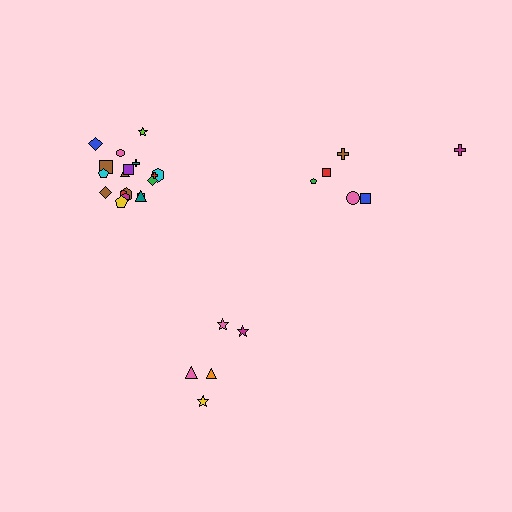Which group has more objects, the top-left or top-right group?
The top-left group.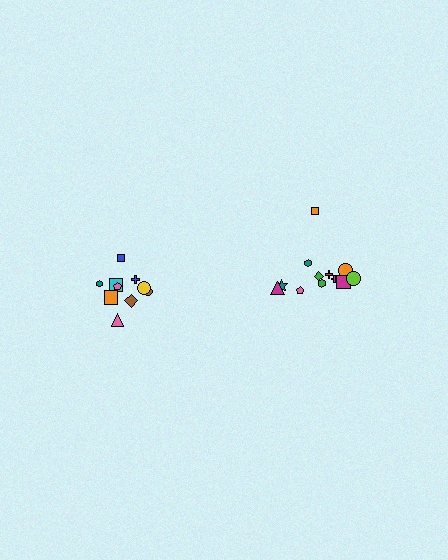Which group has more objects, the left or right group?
The right group.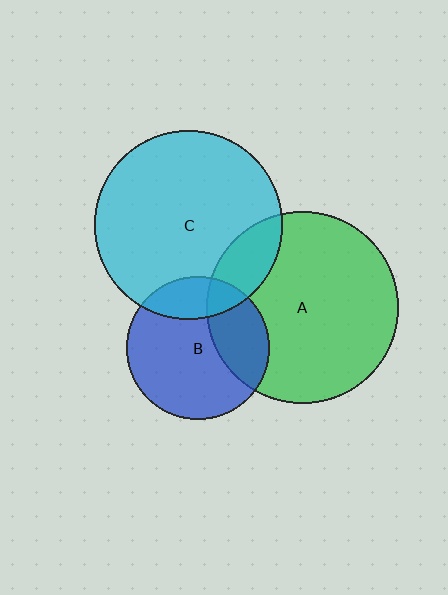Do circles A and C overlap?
Yes.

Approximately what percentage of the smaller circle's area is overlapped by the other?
Approximately 15%.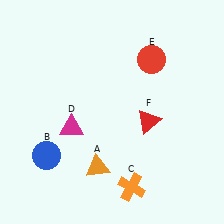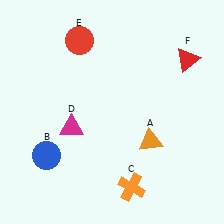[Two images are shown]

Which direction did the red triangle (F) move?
The red triangle (F) moved up.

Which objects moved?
The objects that moved are: the orange triangle (A), the red circle (E), the red triangle (F).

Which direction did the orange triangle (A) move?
The orange triangle (A) moved right.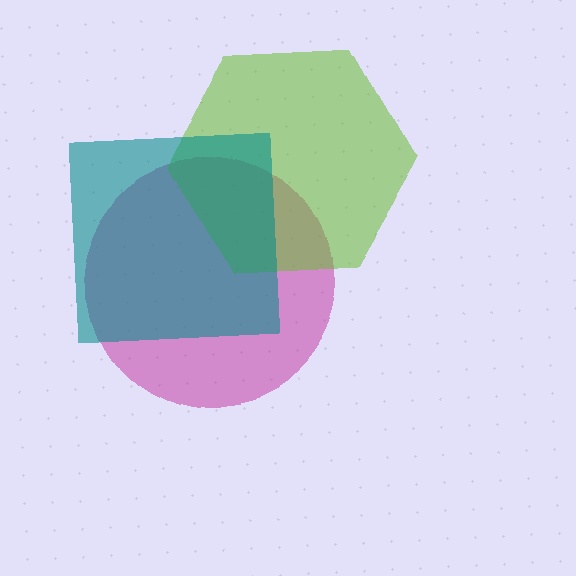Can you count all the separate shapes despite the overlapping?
Yes, there are 3 separate shapes.